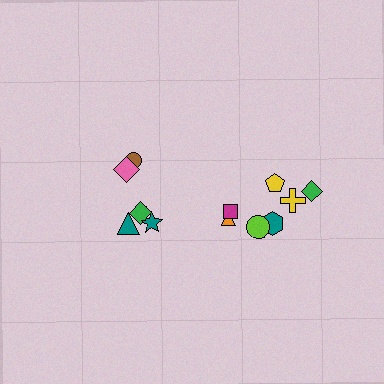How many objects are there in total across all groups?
There are 12 objects.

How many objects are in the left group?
There are 5 objects.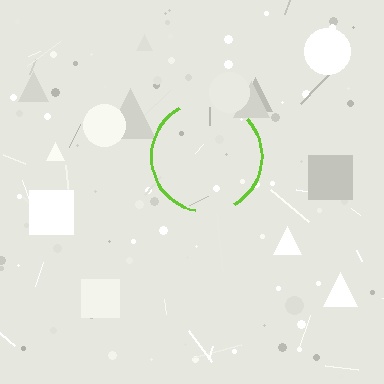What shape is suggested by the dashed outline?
The dashed outline suggests a circle.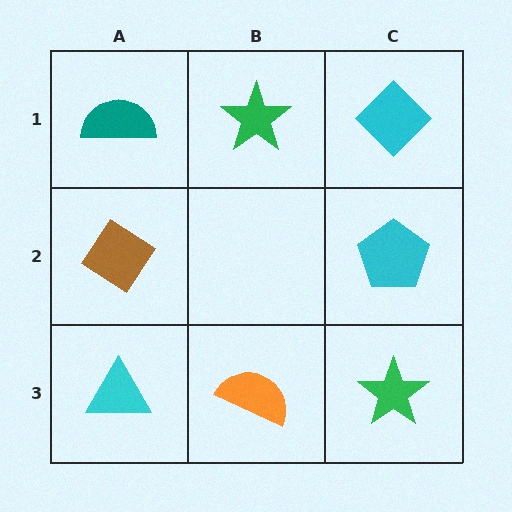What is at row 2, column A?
A brown diamond.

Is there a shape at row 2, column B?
No, that cell is empty.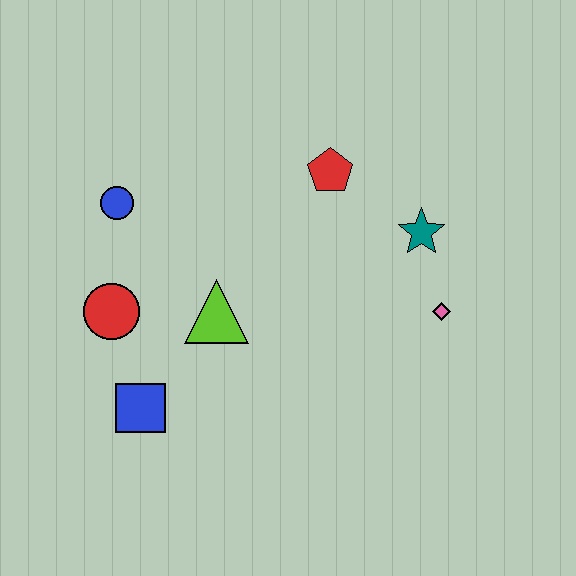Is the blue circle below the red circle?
No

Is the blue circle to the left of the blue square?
Yes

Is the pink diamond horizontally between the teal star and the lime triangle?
No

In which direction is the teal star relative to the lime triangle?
The teal star is to the right of the lime triangle.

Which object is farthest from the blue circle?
The pink diamond is farthest from the blue circle.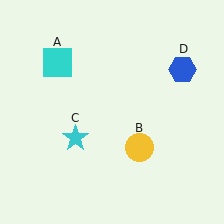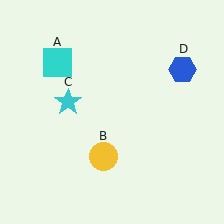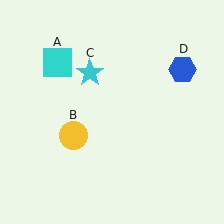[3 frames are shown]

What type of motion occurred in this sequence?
The yellow circle (object B), cyan star (object C) rotated clockwise around the center of the scene.